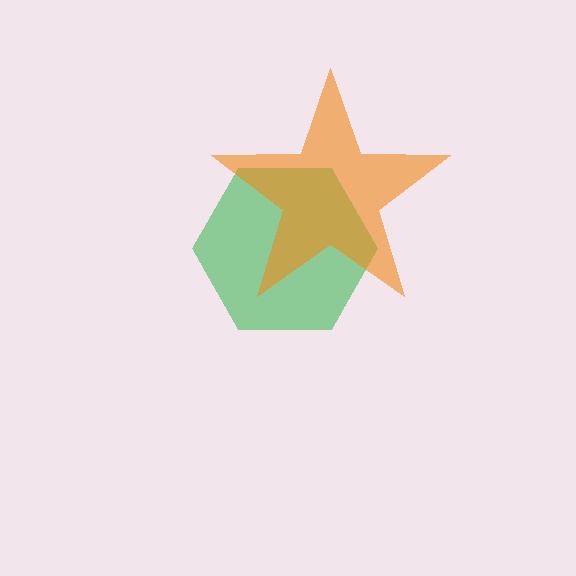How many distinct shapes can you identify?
There are 2 distinct shapes: a green hexagon, an orange star.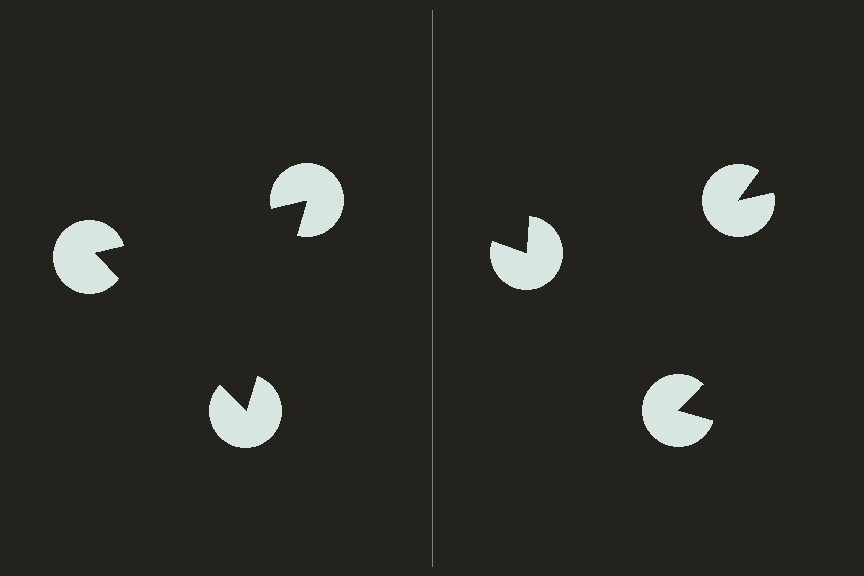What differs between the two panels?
The pac-man discs are positioned identically on both sides; only the wedge orientations differ. On the left they align to a triangle; on the right they are misaligned.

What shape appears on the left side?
An illusory triangle.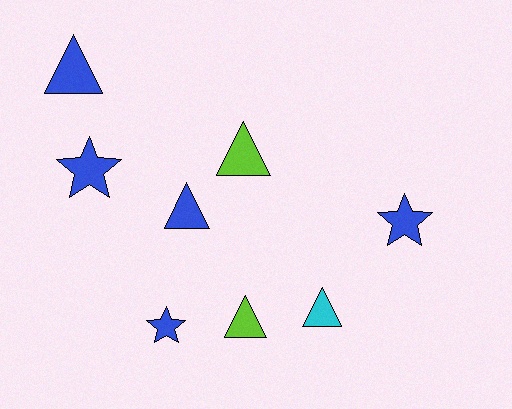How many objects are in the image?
There are 8 objects.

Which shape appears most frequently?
Triangle, with 5 objects.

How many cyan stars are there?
There are no cyan stars.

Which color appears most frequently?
Blue, with 5 objects.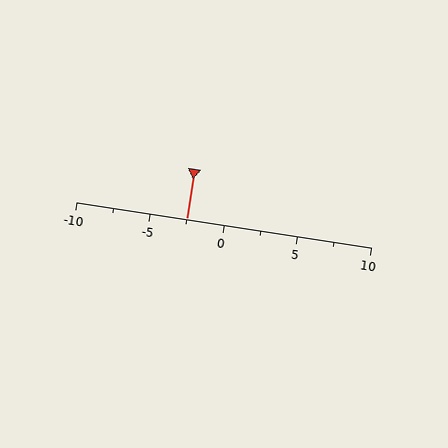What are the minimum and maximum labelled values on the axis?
The axis runs from -10 to 10.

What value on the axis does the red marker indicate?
The marker indicates approximately -2.5.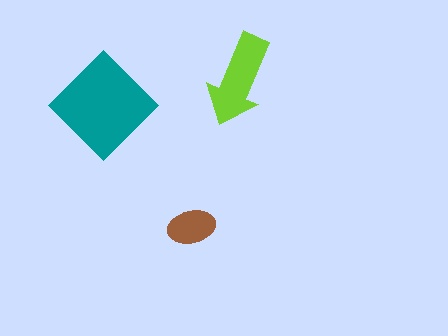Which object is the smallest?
The brown ellipse.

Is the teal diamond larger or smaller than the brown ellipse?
Larger.